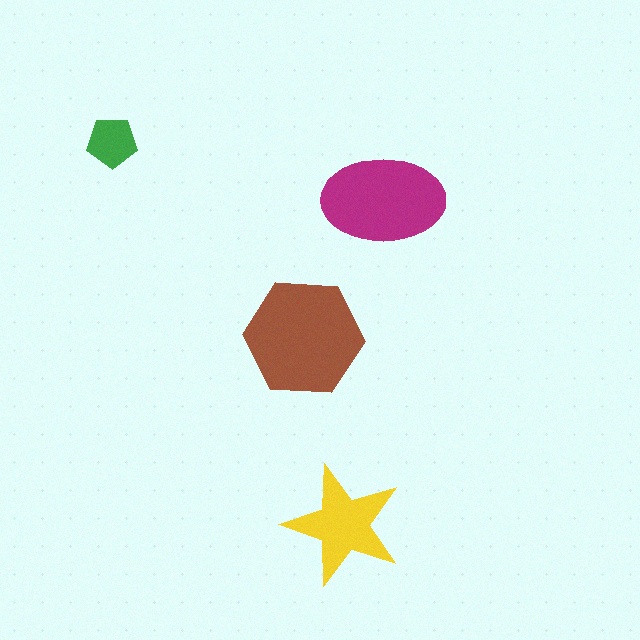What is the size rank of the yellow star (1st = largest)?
3rd.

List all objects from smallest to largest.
The green pentagon, the yellow star, the magenta ellipse, the brown hexagon.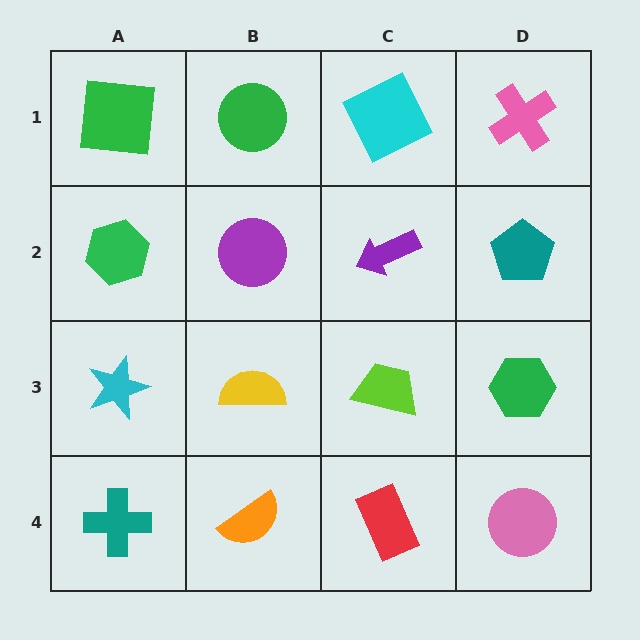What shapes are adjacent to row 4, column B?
A yellow semicircle (row 3, column B), a teal cross (row 4, column A), a red rectangle (row 4, column C).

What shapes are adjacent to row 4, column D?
A green hexagon (row 3, column D), a red rectangle (row 4, column C).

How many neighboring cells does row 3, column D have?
3.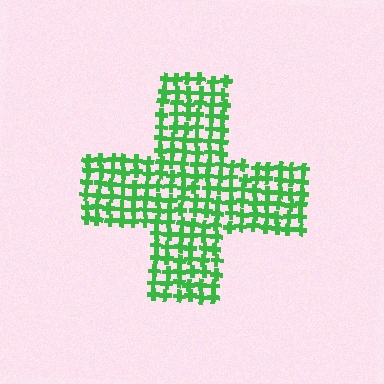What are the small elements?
The small elements are crosses.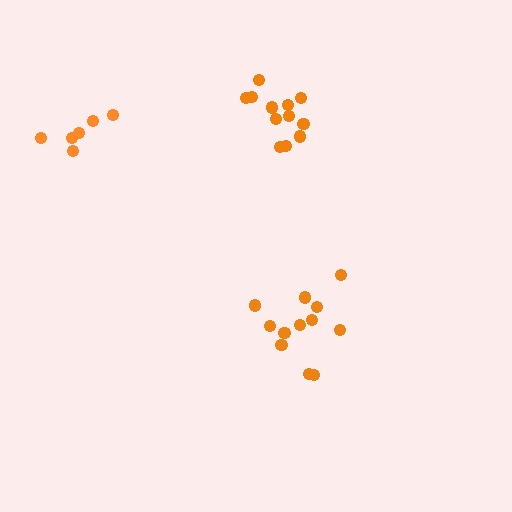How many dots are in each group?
Group 1: 12 dots, Group 2: 12 dots, Group 3: 6 dots (30 total).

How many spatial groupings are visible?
There are 3 spatial groupings.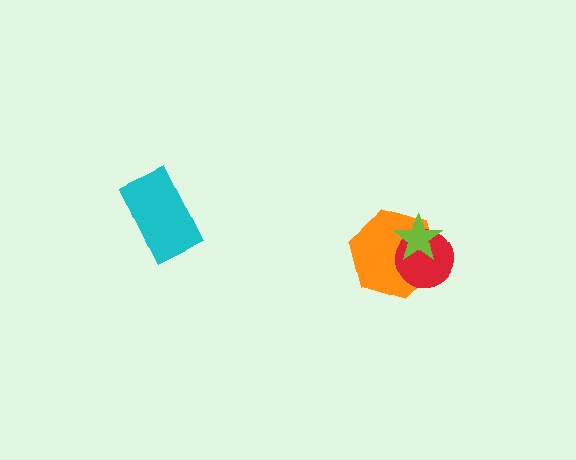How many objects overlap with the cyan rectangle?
0 objects overlap with the cyan rectangle.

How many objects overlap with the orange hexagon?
2 objects overlap with the orange hexagon.